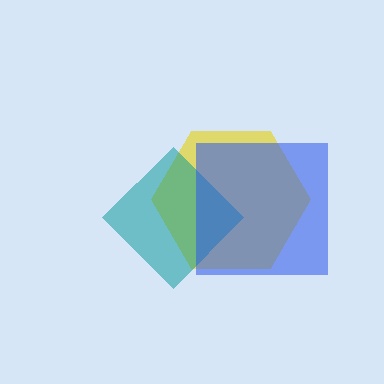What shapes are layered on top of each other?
The layered shapes are: a yellow hexagon, a teal diamond, a blue square.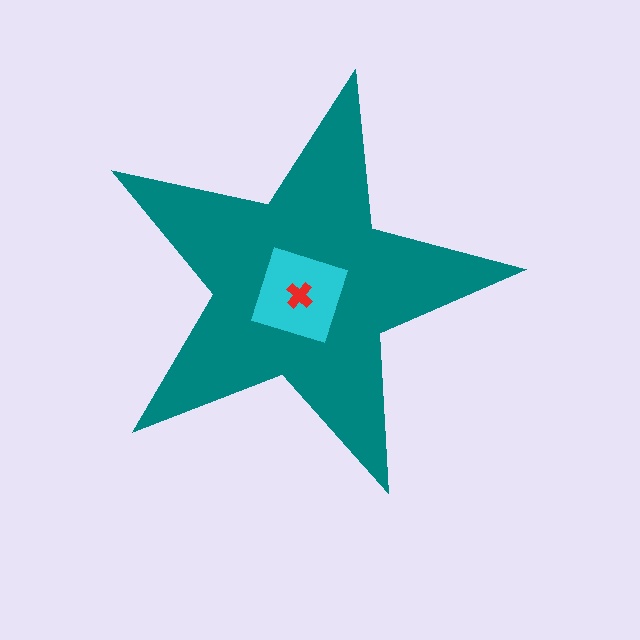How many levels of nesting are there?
3.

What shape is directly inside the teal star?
The cyan diamond.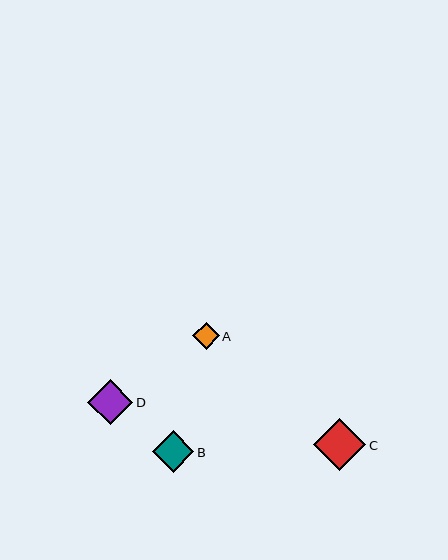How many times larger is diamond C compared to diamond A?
Diamond C is approximately 2.0 times the size of diamond A.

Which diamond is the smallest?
Diamond A is the smallest with a size of approximately 26 pixels.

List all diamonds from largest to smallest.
From largest to smallest: C, D, B, A.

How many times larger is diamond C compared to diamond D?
Diamond C is approximately 1.2 times the size of diamond D.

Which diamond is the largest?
Diamond C is the largest with a size of approximately 52 pixels.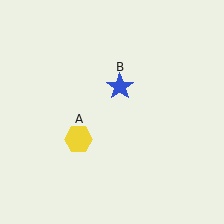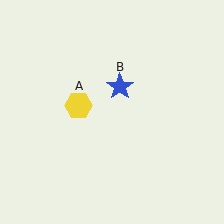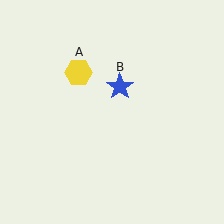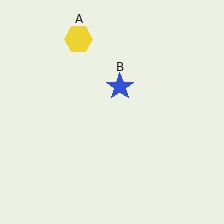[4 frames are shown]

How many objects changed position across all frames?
1 object changed position: yellow hexagon (object A).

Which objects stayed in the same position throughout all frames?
Blue star (object B) remained stationary.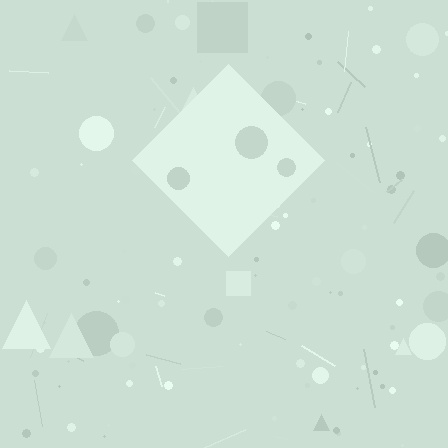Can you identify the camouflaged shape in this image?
The camouflaged shape is a diamond.